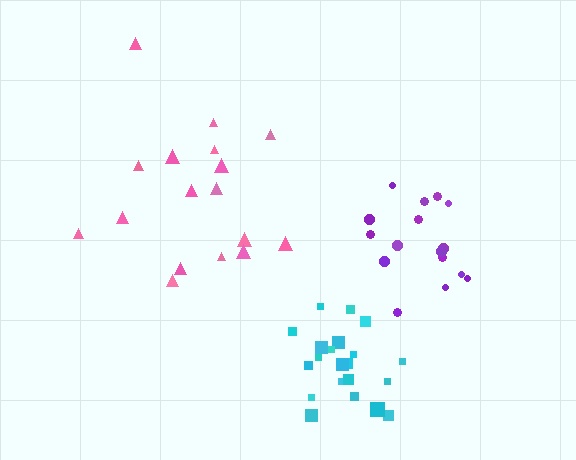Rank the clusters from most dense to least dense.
purple, cyan, pink.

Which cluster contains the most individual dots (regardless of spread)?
Cyan (21).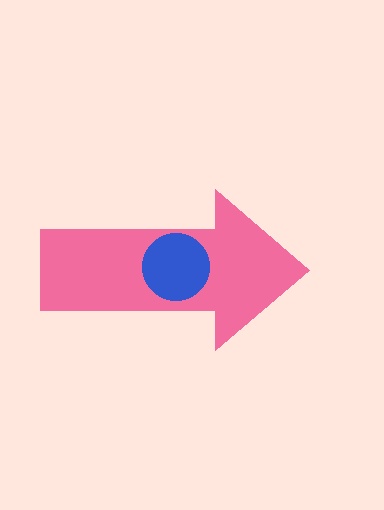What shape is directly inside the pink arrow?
The blue circle.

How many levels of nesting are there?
2.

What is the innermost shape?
The blue circle.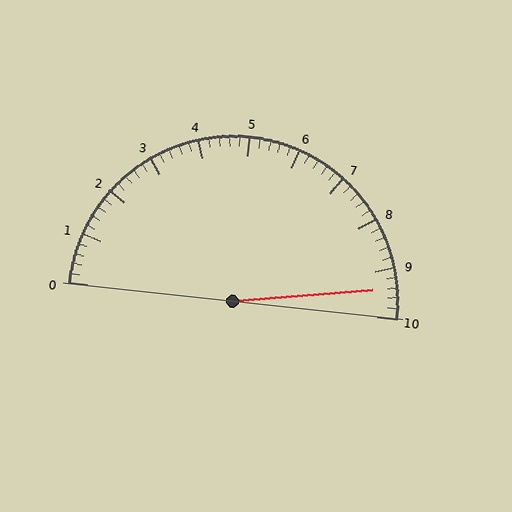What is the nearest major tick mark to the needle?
The nearest major tick mark is 9.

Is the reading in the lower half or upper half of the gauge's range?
The reading is in the upper half of the range (0 to 10).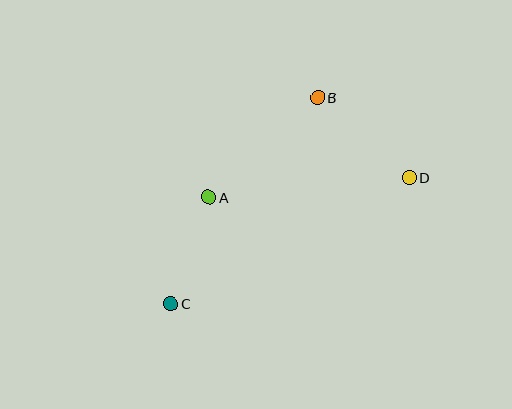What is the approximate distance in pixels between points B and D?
The distance between B and D is approximately 122 pixels.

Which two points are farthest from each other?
Points C and D are farthest from each other.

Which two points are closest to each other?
Points A and C are closest to each other.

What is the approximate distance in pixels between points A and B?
The distance between A and B is approximately 147 pixels.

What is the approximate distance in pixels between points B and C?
The distance between B and C is approximately 253 pixels.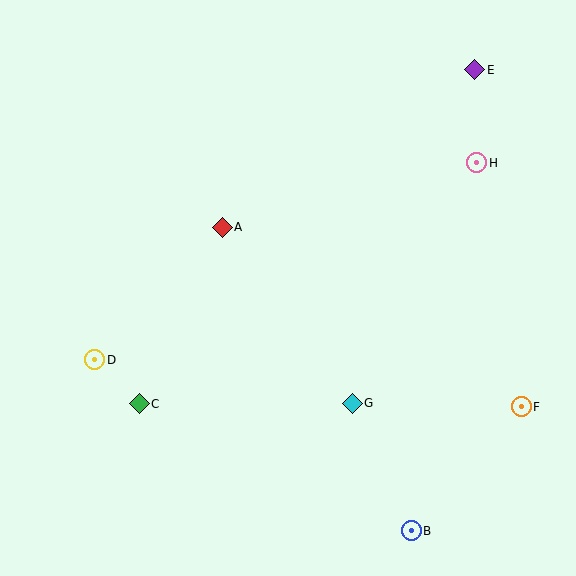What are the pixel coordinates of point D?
Point D is at (95, 360).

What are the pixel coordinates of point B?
Point B is at (411, 531).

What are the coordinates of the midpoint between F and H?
The midpoint between F and H is at (499, 285).